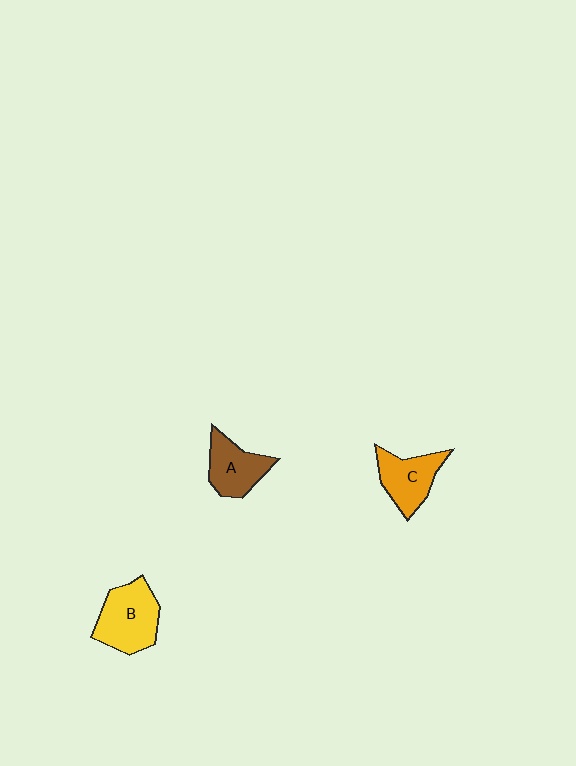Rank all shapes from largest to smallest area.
From largest to smallest: B (yellow), C (orange), A (brown).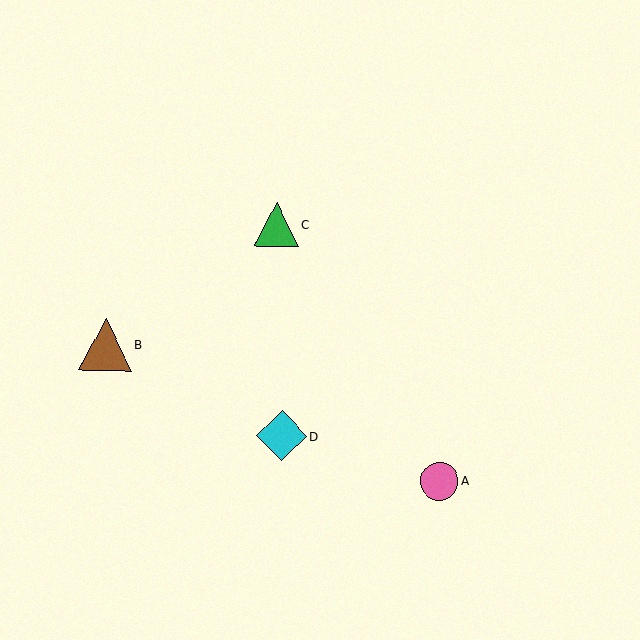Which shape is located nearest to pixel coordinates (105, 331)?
The brown triangle (labeled B) at (106, 344) is nearest to that location.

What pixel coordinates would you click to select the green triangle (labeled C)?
Click at (277, 224) to select the green triangle C.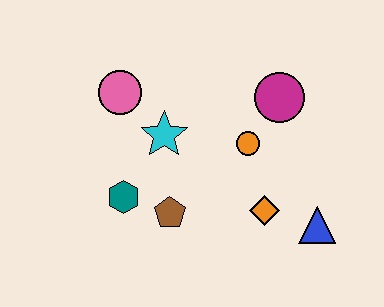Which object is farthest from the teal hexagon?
The blue triangle is farthest from the teal hexagon.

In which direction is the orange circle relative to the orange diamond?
The orange circle is above the orange diamond.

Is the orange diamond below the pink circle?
Yes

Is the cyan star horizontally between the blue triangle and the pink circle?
Yes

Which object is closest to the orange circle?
The magenta circle is closest to the orange circle.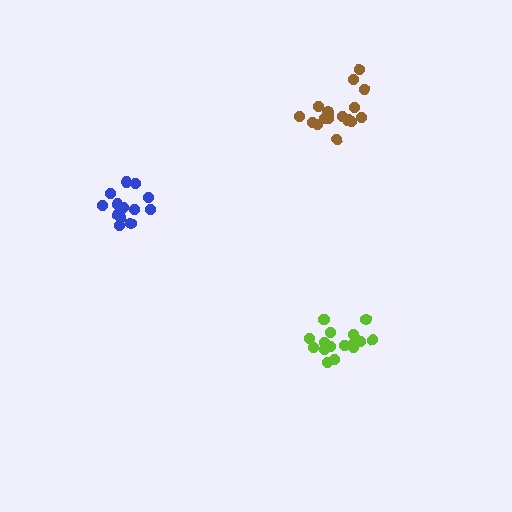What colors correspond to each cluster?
The clusters are colored: blue, brown, lime.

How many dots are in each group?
Group 1: 16 dots, Group 2: 18 dots, Group 3: 18 dots (52 total).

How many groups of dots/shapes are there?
There are 3 groups.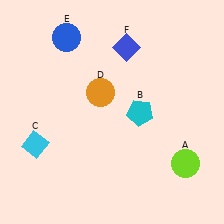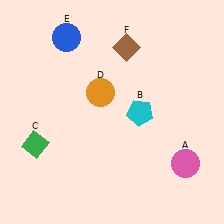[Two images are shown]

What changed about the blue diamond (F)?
In Image 1, F is blue. In Image 2, it changed to brown.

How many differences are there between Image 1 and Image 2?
There are 3 differences between the two images.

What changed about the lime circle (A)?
In Image 1, A is lime. In Image 2, it changed to pink.